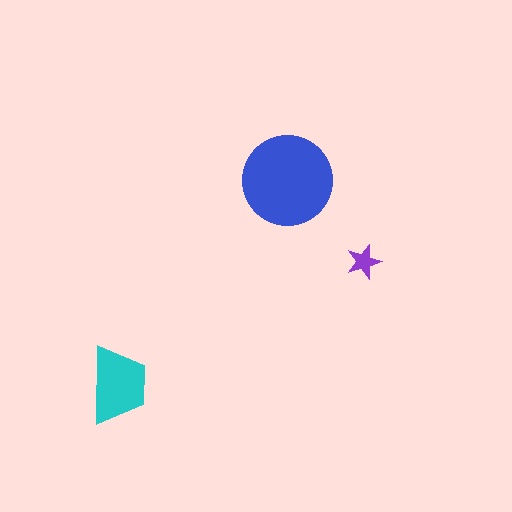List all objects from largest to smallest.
The blue circle, the cyan trapezoid, the purple star.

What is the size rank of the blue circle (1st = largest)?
1st.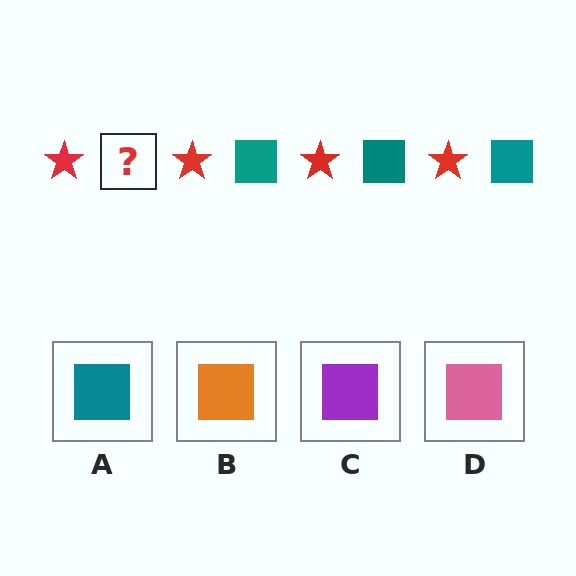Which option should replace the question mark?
Option A.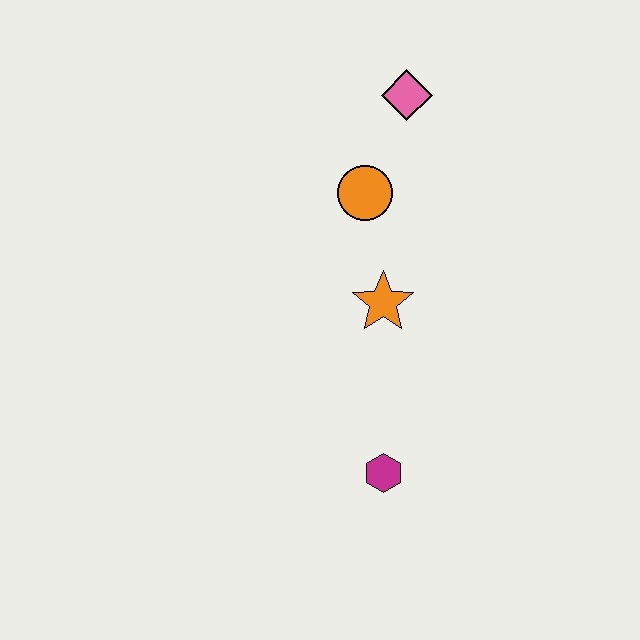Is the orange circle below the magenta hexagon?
No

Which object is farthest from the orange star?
The pink diamond is farthest from the orange star.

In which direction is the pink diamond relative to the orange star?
The pink diamond is above the orange star.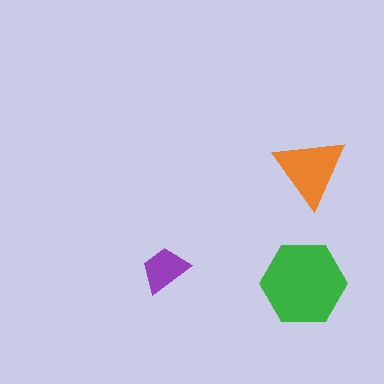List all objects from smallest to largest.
The purple trapezoid, the orange triangle, the green hexagon.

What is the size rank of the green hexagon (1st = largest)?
1st.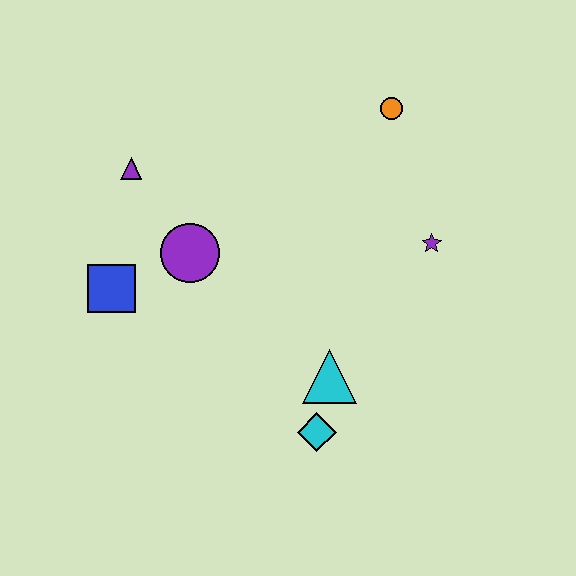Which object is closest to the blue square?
The purple circle is closest to the blue square.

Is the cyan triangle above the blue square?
No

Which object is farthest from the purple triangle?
The cyan diamond is farthest from the purple triangle.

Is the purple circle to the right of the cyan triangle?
No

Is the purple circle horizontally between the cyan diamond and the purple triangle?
Yes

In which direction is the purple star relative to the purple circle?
The purple star is to the right of the purple circle.